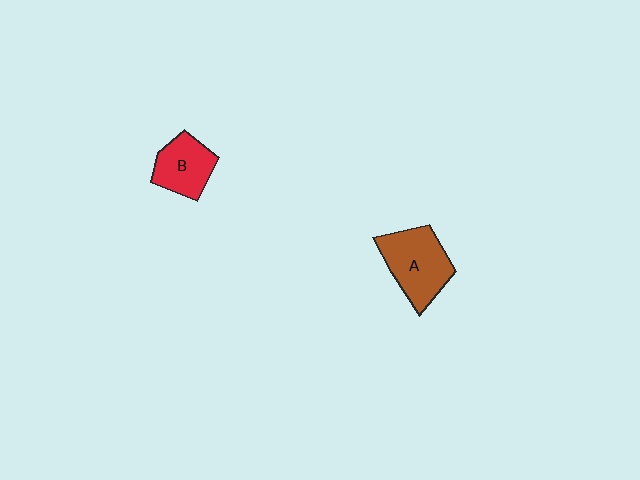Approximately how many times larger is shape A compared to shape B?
Approximately 1.4 times.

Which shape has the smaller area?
Shape B (red).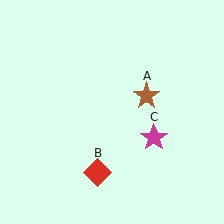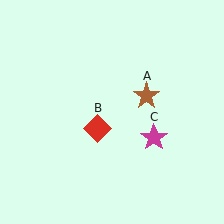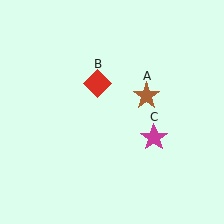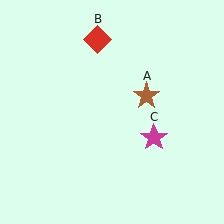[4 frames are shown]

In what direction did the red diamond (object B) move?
The red diamond (object B) moved up.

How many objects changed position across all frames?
1 object changed position: red diamond (object B).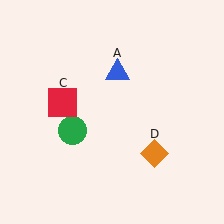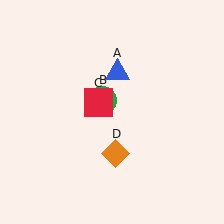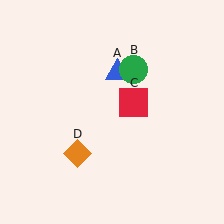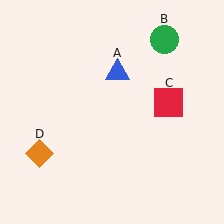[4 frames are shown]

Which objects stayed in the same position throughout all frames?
Blue triangle (object A) remained stationary.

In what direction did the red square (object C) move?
The red square (object C) moved right.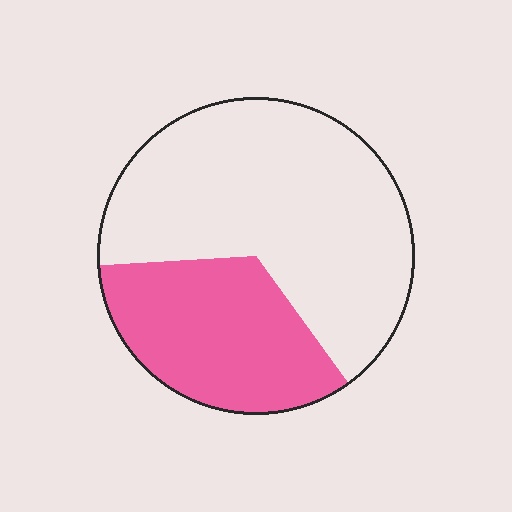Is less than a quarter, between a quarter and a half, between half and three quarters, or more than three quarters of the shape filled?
Between a quarter and a half.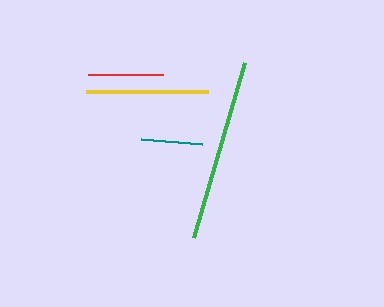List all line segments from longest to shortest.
From longest to shortest: green, yellow, red, teal.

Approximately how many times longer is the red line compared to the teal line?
The red line is approximately 1.2 times the length of the teal line.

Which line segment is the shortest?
The teal line is the shortest at approximately 61 pixels.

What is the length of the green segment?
The green segment is approximately 182 pixels long.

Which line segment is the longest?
The green line is the longest at approximately 182 pixels.